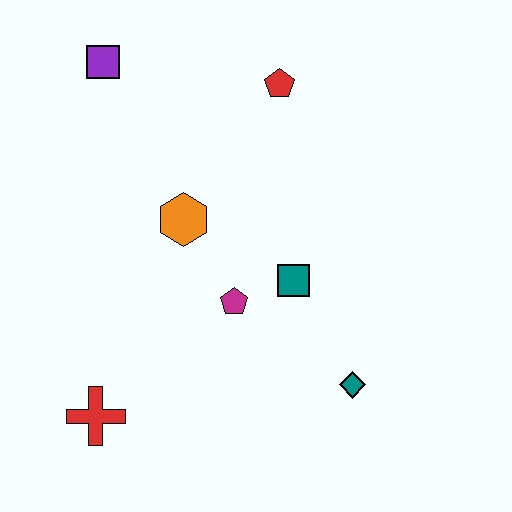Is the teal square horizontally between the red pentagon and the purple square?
No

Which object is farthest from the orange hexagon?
The teal diamond is farthest from the orange hexagon.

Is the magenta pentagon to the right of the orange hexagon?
Yes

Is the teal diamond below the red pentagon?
Yes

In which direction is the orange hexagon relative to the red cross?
The orange hexagon is above the red cross.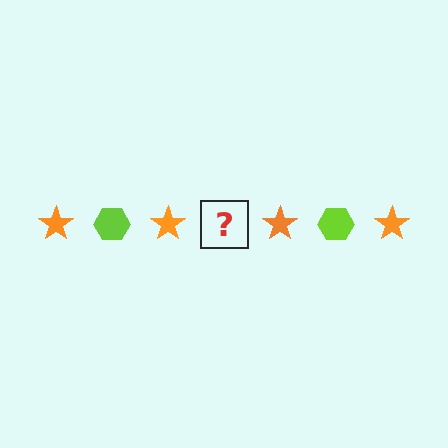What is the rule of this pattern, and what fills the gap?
The rule is that the pattern alternates between orange star and lime hexagon. The gap should be filled with a lime hexagon.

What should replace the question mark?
The question mark should be replaced with a lime hexagon.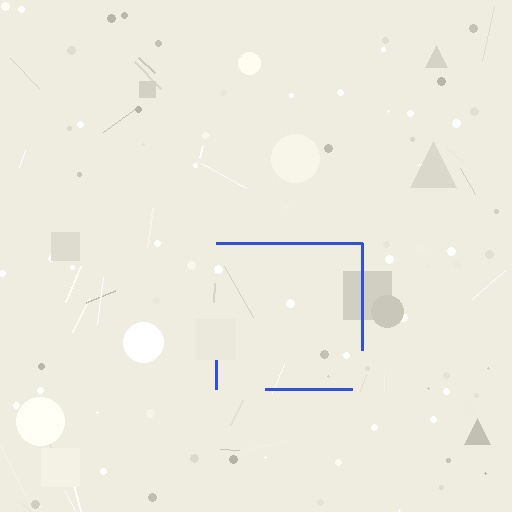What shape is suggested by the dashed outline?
The dashed outline suggests a square.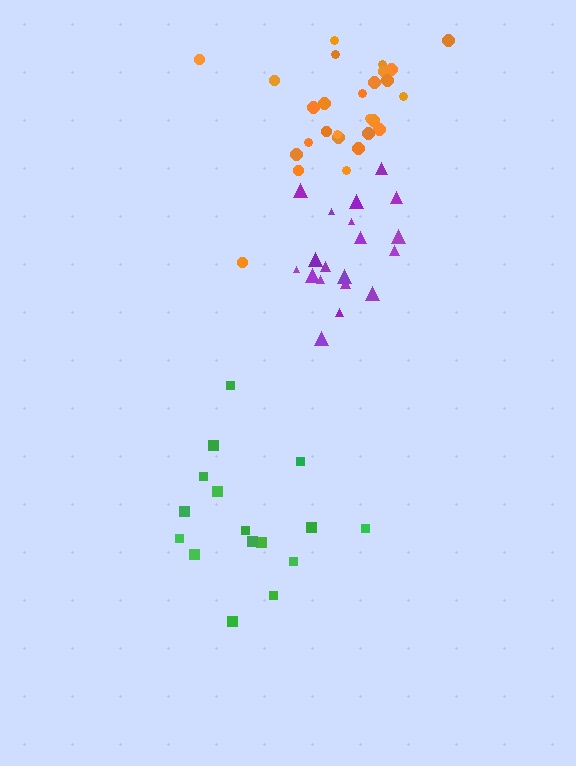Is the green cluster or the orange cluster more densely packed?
Orange.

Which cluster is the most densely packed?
Purple.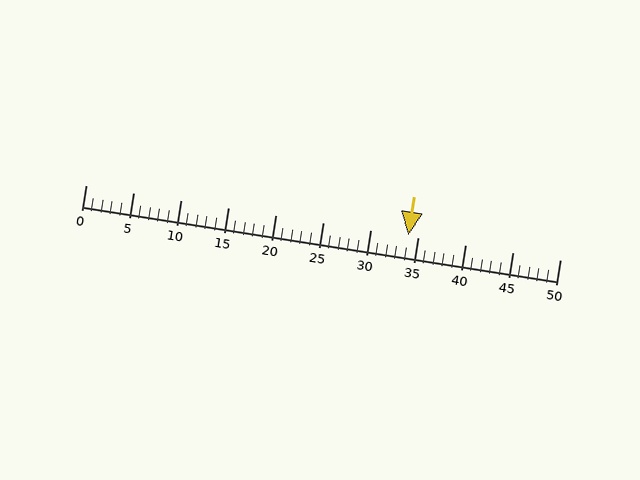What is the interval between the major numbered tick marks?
The major tick marks are spaced 5 units apart.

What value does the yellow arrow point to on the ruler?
The yellow arrow points to approximately 34.